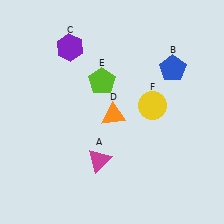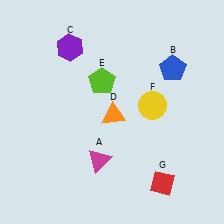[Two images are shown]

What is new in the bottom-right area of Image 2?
A red diamond (G) was added in the bottom-right area of Image 2.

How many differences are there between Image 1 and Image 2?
There is 1 difference between the two images.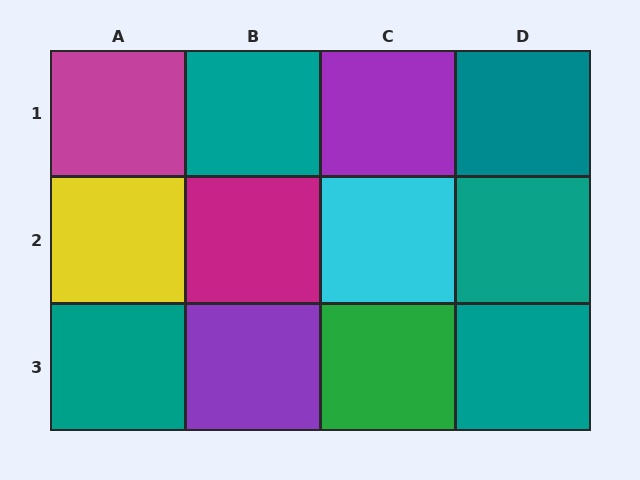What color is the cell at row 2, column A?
Yellow.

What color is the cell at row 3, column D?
Teal.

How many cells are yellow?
1 cell is yellow.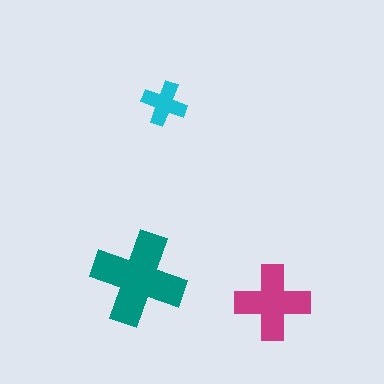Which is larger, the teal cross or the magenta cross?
The teal one.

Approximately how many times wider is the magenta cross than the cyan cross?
About 1.5 times wider.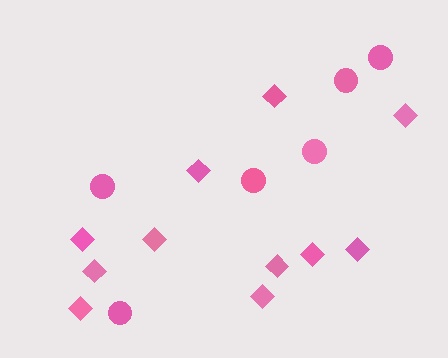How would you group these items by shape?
There are 2 groups: one group of circles (6) and one group of diamonds (11).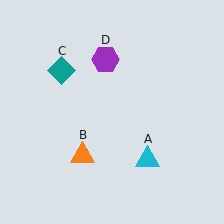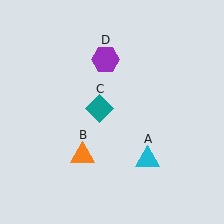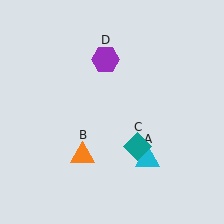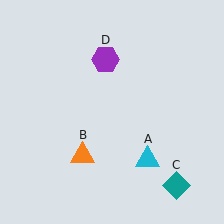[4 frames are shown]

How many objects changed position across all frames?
1 object changed position: teal diamond (object C).